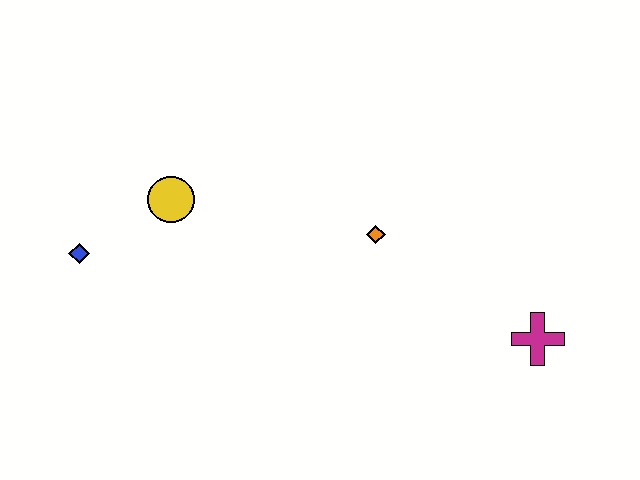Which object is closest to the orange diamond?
The magenta cross is closest to the orange diamond.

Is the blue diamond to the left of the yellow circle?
Yes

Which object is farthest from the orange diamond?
The blue diamond is farthest from the orange diamond.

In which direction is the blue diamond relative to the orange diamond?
The blue diamond is to the left of the orange diamond.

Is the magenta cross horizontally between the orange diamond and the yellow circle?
No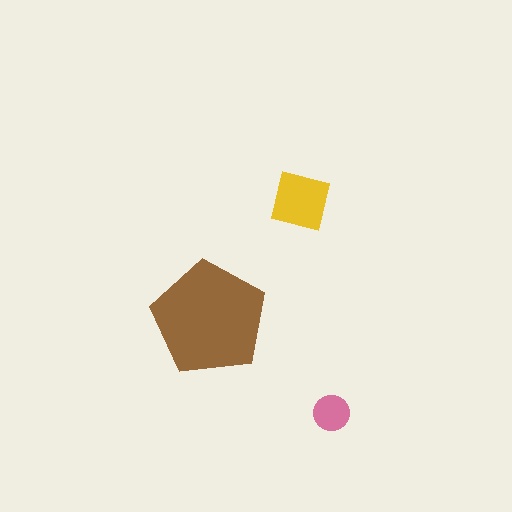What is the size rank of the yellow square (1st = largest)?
2nd.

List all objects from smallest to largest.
The pink circle, the yellow square, the brown pentagon.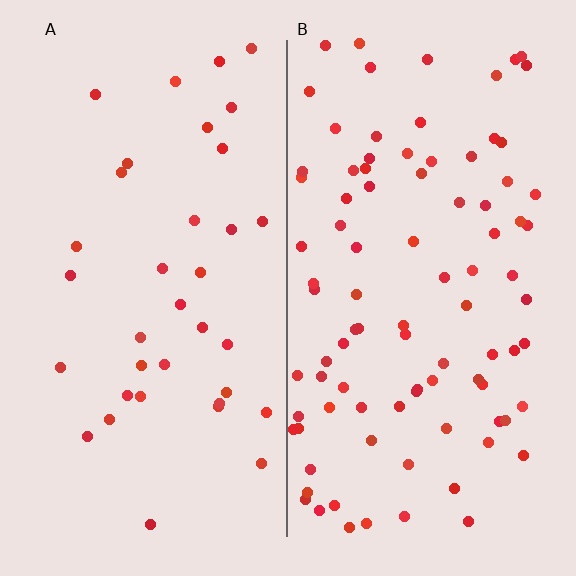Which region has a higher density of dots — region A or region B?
B (the right).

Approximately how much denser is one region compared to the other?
Approximately 2.6× — region B over region A.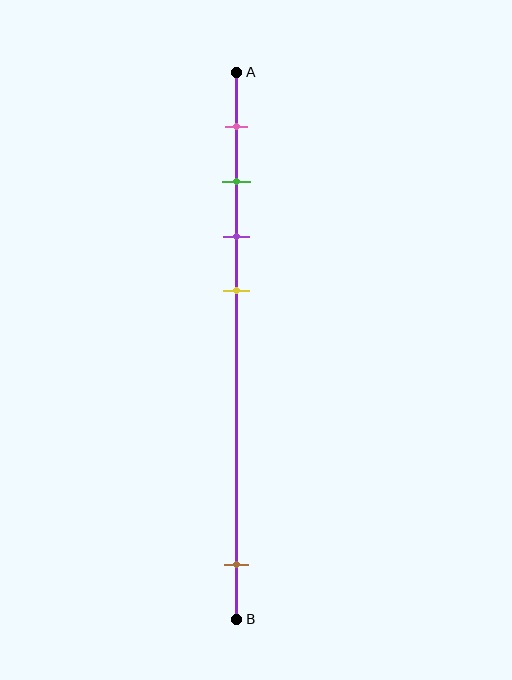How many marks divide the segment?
There are 5 marks dividing the segment.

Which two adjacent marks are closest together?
The green and purple marks are the closest adjacent pair.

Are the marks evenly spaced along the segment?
No, the marks are not evenly spaced.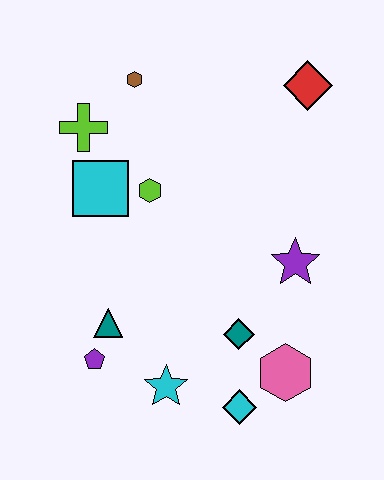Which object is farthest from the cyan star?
The red diamond is farthest from the cyan star.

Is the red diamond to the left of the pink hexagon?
No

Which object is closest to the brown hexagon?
The lime cross is closest to the brown hexagon.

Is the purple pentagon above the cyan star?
Yes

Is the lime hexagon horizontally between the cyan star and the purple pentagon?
Yes